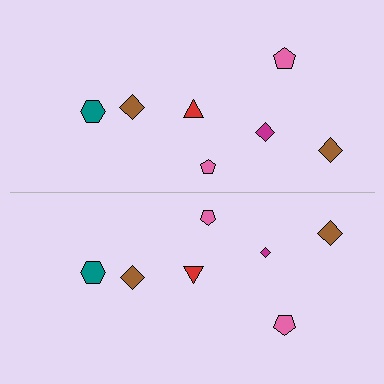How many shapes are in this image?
There are 14 shapes in this image.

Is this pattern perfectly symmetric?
No, the pattern is not perfectly symmetric. The magenta diamond on the bottom side has a different size than its mirror counterpart.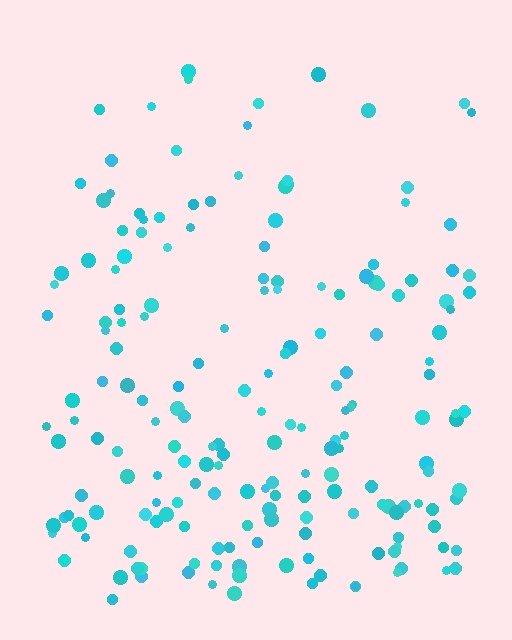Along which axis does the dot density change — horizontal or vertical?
Vertical.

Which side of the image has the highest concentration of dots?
The bottom.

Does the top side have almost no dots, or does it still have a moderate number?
Still a moderate number, just noticeably fewer than the bottom.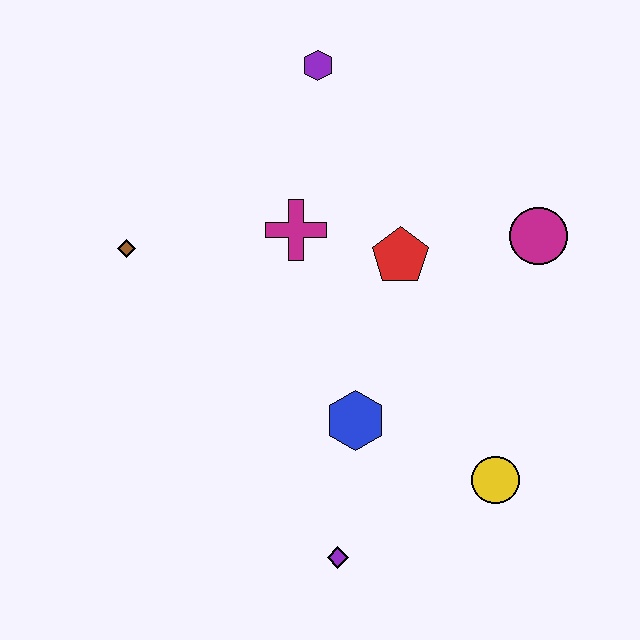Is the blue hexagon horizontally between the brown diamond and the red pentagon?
Yes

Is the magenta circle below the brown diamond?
No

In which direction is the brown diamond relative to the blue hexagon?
The brown diamond is to the left of the blue hexagon.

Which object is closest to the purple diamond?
The blue hexagon is closest to the purple diamond.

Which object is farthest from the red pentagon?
The purple diamond is farthest from the red pentagon.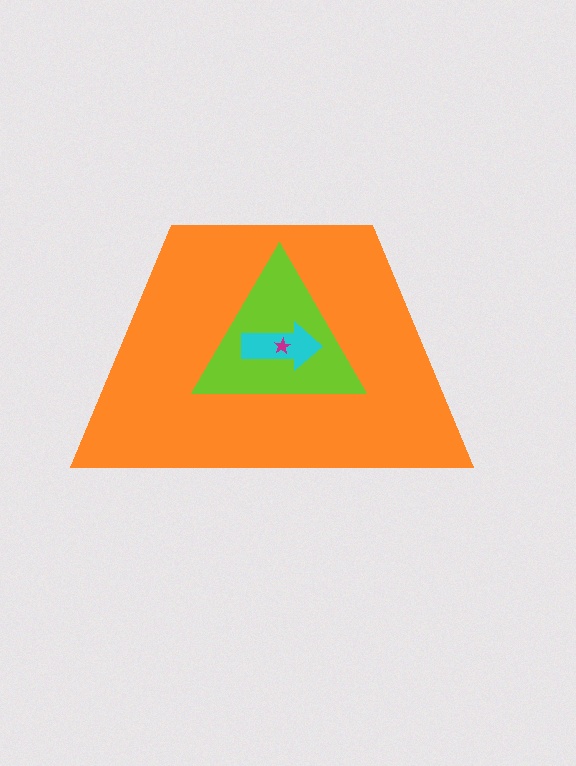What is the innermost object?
The magenta star.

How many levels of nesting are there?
4.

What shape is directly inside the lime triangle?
The cyan arrow.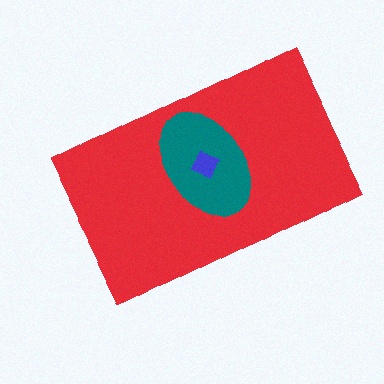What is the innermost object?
The blue diamond.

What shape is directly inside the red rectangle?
The teal ellipse.